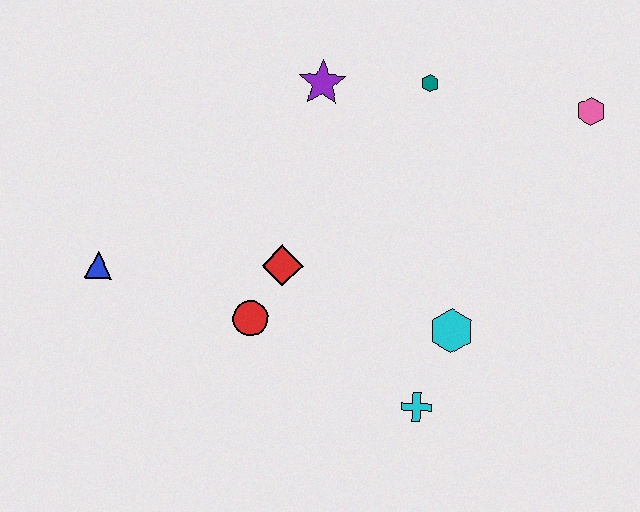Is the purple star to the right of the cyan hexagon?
No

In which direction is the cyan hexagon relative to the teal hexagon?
The cyan hexagon is below the teal hexagon.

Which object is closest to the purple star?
The teal hexagon is closest to the purple star.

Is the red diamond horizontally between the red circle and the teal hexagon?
Yes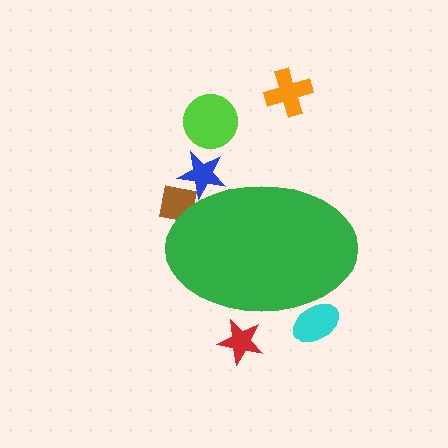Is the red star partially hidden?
Yes, the red star is partially hidden behind the green ellipse.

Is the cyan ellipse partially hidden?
Yes, the cyan ellipse is partially hidden behind the green ellipse.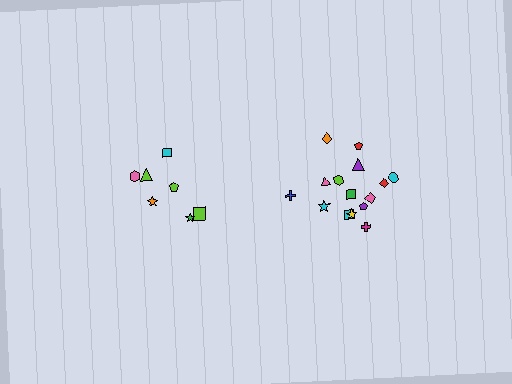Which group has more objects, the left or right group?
The right group.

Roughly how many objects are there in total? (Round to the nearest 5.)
Roughly 20 objects in total.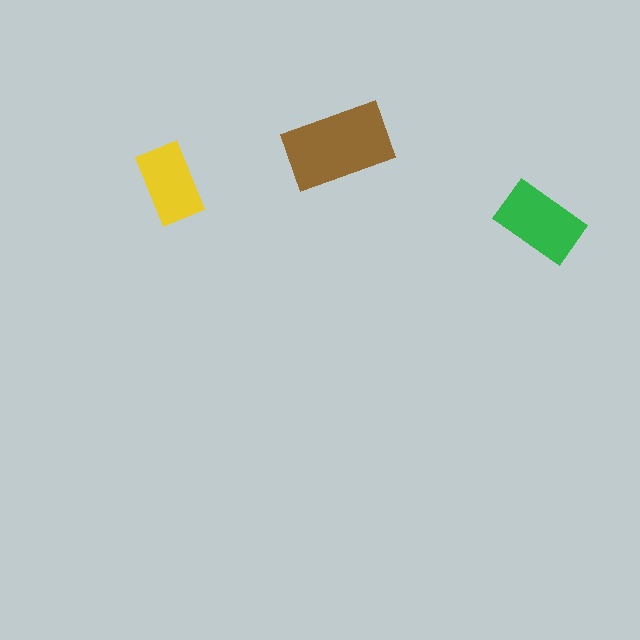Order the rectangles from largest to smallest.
the brown one, the green one, the yellow one.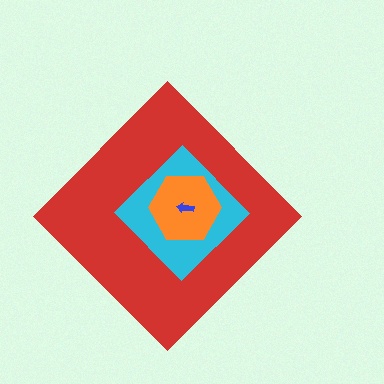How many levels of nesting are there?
4.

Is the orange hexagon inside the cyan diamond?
Yes.